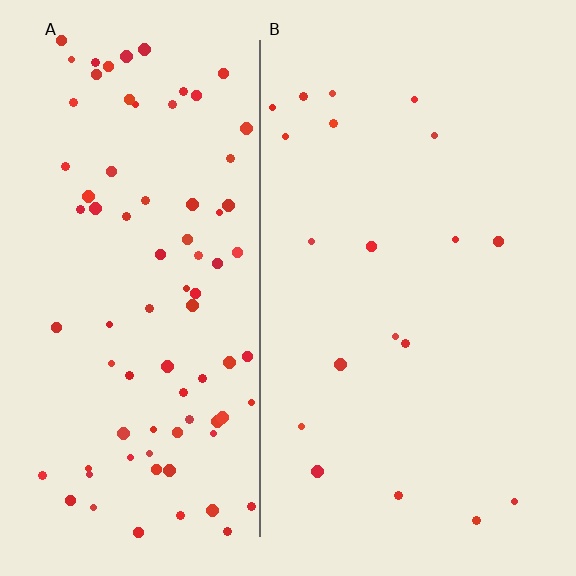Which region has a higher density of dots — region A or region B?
A (the left).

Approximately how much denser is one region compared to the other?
Approximately 4.4× — region A over region B.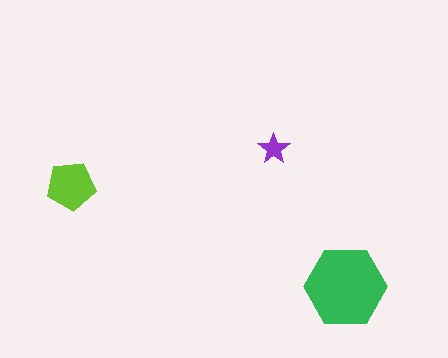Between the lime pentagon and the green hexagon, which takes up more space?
The green hexagon.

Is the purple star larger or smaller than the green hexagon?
Smaller.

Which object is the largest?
The green hexagon.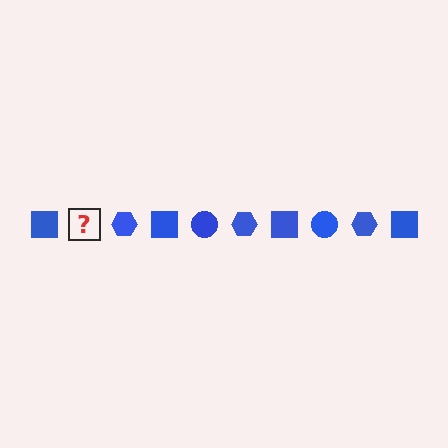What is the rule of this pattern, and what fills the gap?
The rule is that the pattern cycles through square, circle, hexagon shapes in blue. The gap should be filled with a blue circle.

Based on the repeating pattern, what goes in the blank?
The blank should be a blue circle.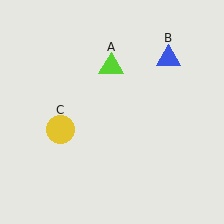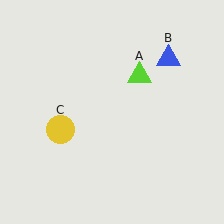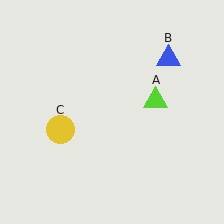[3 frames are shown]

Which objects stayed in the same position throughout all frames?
Blue triangle (object B) and yellow circle (object C) remained stationary.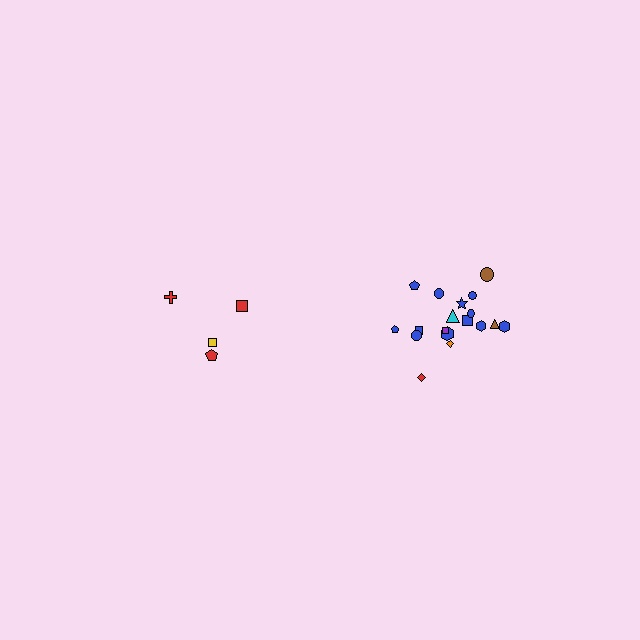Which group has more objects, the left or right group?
The right group.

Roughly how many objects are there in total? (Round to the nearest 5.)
Roughly 20 objects in total.